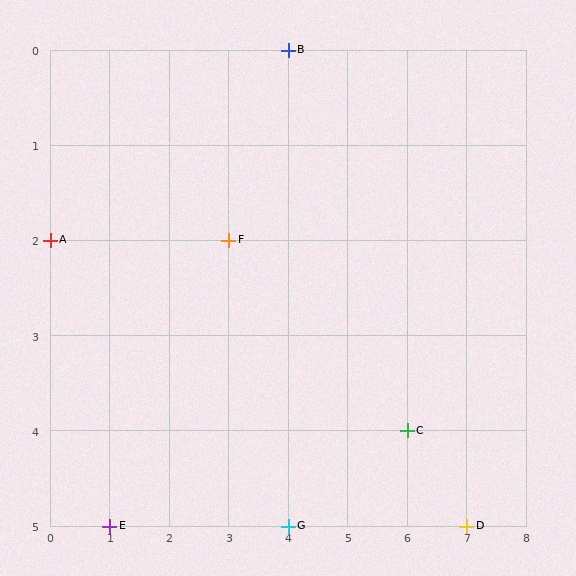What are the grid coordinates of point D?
Point D is at grid coordinates (7, 5).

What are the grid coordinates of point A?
Point A is at grid coordinates (0, 2).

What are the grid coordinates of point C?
Point C is at grid coordinates (6, 4).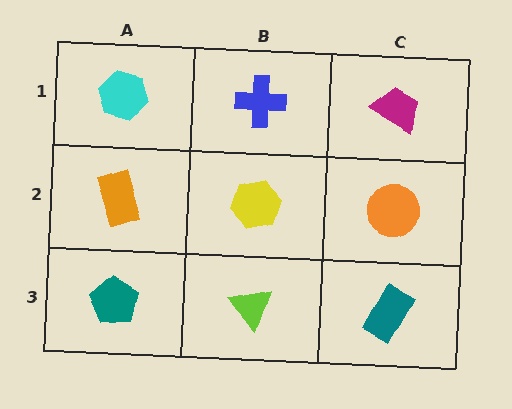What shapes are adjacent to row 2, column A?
A cyan hexagon (row 1, column A), a teal pentagon (row 3, column A), a yellow hexagon (row 2, column B).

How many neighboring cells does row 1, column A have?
2.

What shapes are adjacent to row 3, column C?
An orange circle (row 2, column C), a lime triangle (row 3, column B).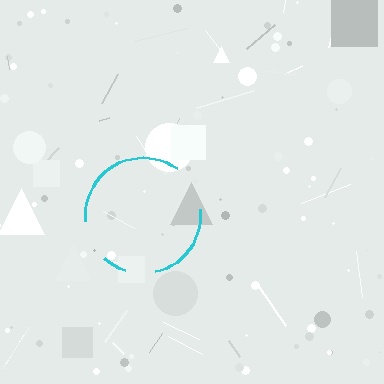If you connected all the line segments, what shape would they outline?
They would outline a circle.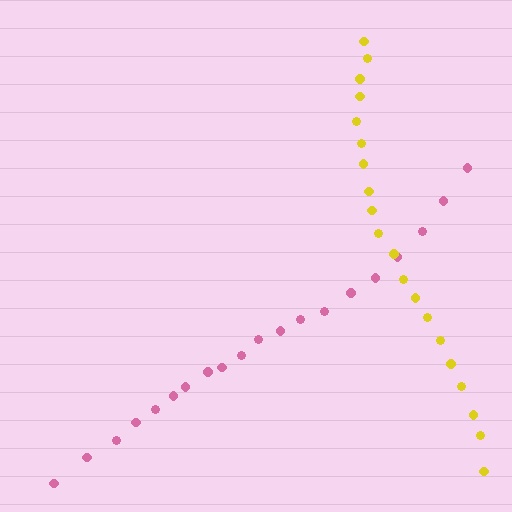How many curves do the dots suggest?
There are 2 distinct paths.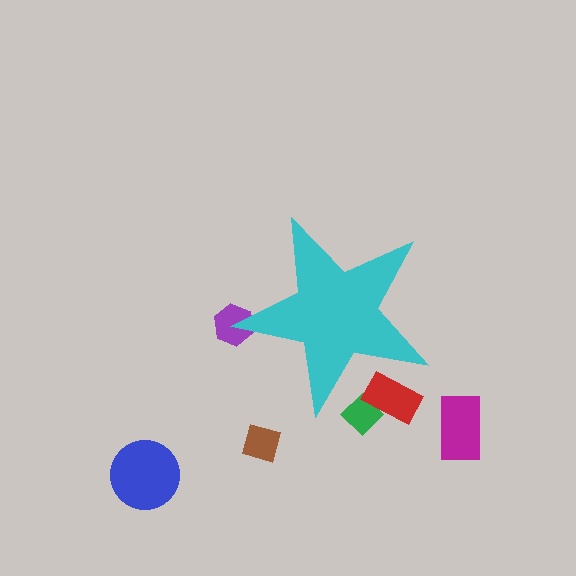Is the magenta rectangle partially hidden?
No, the magenta rectangle is fully visible.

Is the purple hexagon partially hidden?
Yes, the purple hexagon is partially hidden behind the cyan star.